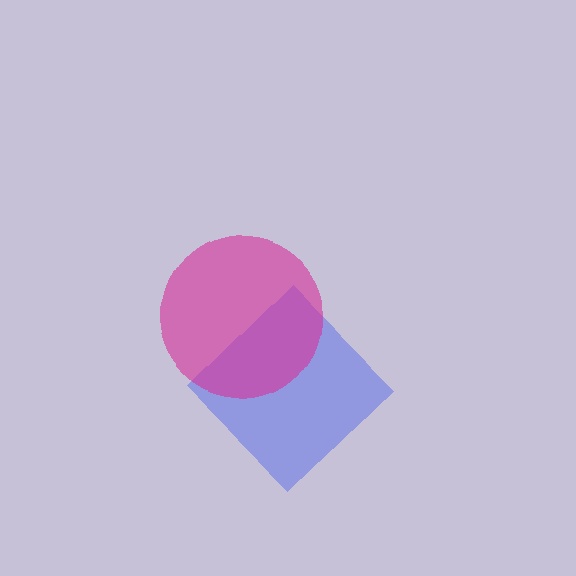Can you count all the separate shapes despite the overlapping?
Yes, there are 2 separate shapes.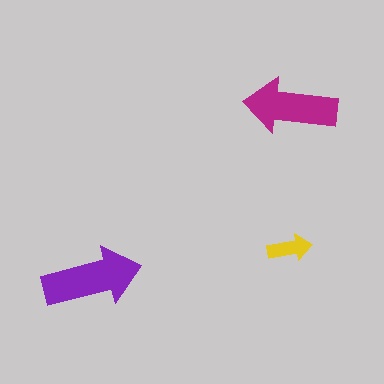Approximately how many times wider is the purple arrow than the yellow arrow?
About 2 times wider.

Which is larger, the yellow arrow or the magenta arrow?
The magenta one.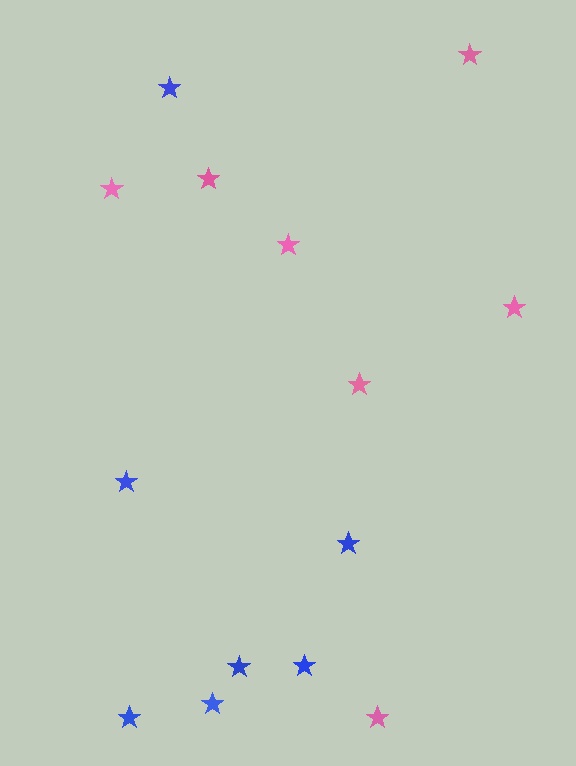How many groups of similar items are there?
There are 2 groups: one group of pink stars (7) and one group of blue stars (7).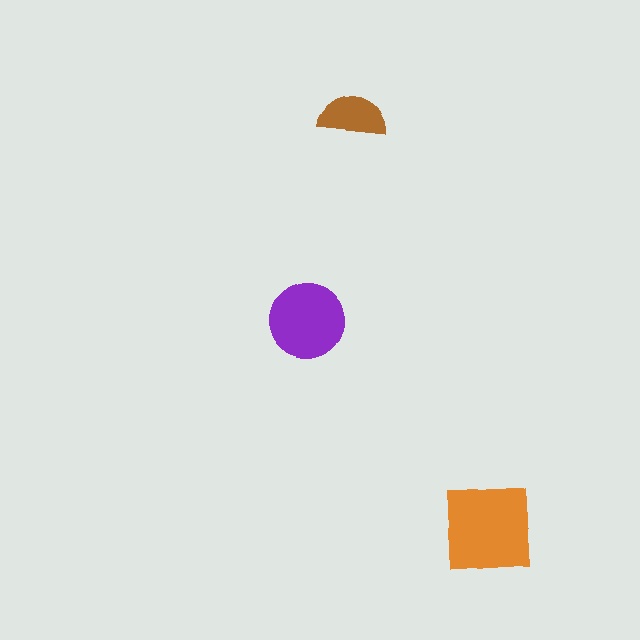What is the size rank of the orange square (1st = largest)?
1st.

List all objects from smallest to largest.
The brown semicircle, the purple circle, the orange square.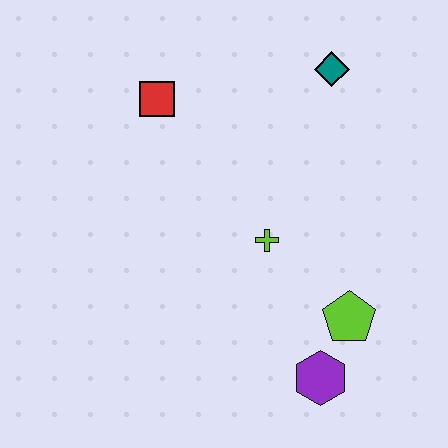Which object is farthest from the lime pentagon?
The red square is farthest from the lime pentagon.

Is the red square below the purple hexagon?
No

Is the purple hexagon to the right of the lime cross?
Yes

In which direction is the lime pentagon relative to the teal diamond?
The lime pentagon is below the teal diamond.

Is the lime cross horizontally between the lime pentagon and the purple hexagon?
No